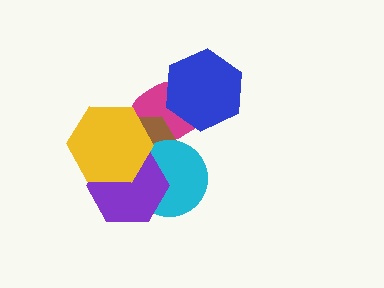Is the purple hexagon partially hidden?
Yes, it is partially covered by another shape.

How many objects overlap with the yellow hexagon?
4 objects overlap with the yellow hexagon.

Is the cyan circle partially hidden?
Yes, it is partially covered by another shape.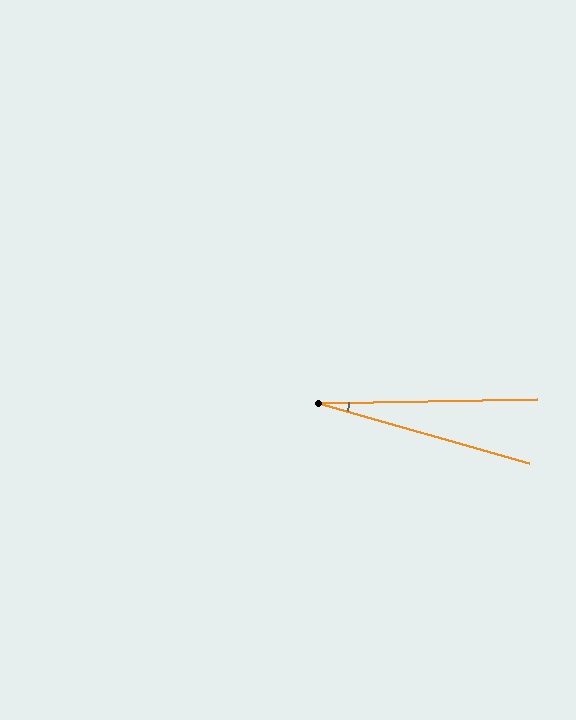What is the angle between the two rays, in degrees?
Approximately 17 degrees.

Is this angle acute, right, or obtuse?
It is acute.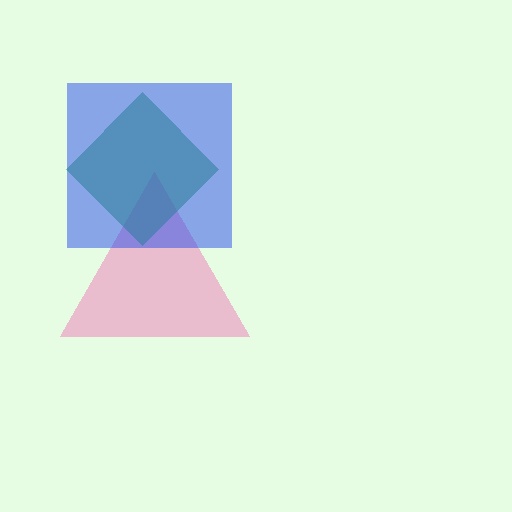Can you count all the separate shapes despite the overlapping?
Yes, there are 3 separate shapes.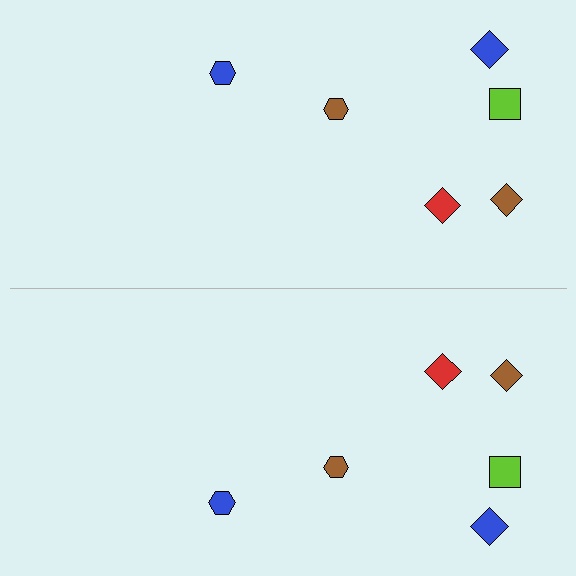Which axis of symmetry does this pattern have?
The pattern has a horizontal axis of symmetry running through the center of the image.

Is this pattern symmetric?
Yes, this pattern has bilateral (reflection) symmetry.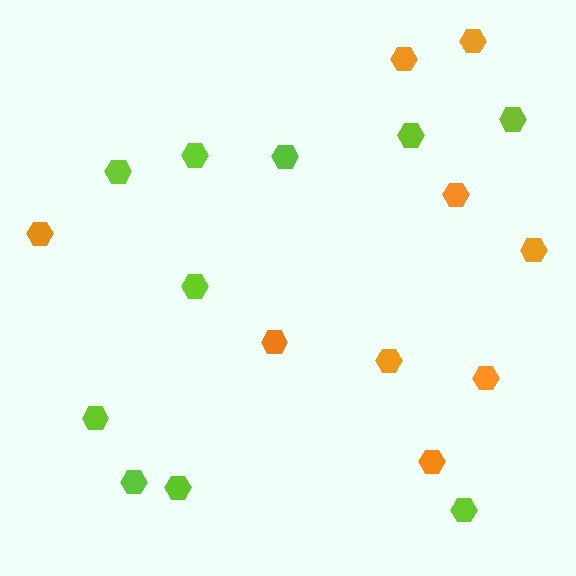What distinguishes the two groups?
There are 2 groups: one group of orange hexagons (9) and one group of lime hexagons (10).